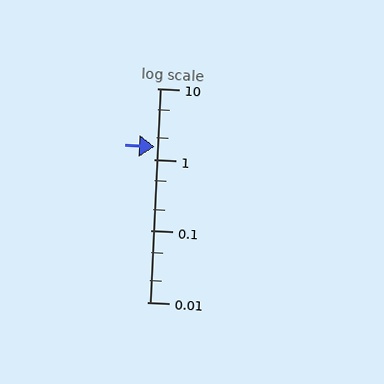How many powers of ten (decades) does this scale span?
The scale spans 3 decades, from 0.01 to 10.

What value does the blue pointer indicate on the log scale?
The pointer indicates approximately 1.5.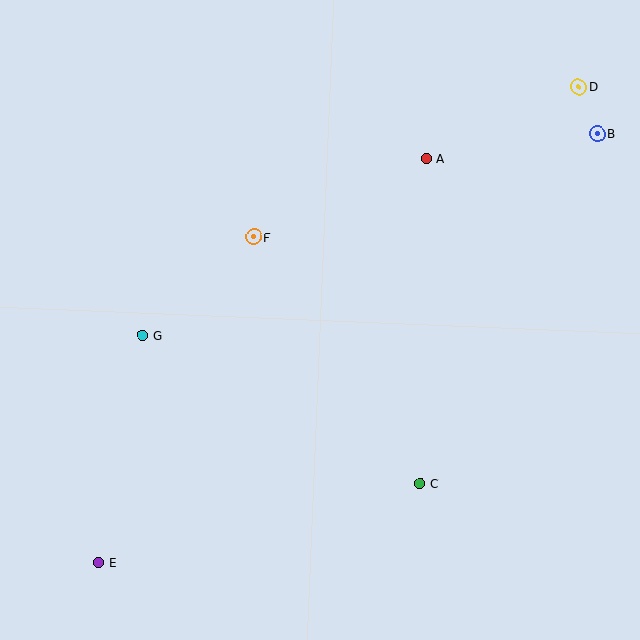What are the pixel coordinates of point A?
Point A is at (426, 158).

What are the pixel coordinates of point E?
Point E is at (98, 562).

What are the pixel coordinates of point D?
Point D is at (579, 87).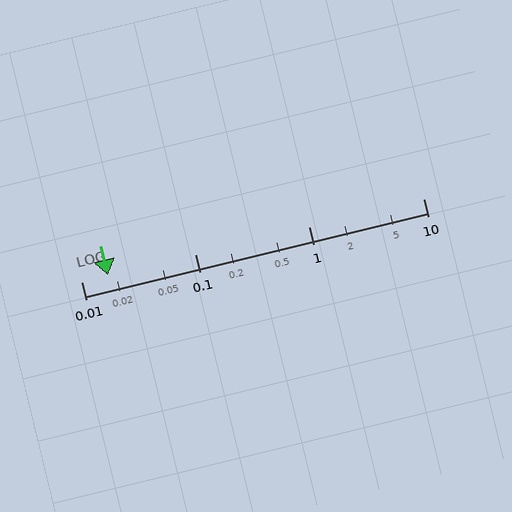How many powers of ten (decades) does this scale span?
The scale spans 3 decades, from 0.01 to 10.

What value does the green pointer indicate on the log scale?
The pointer indicates approximately 0.017.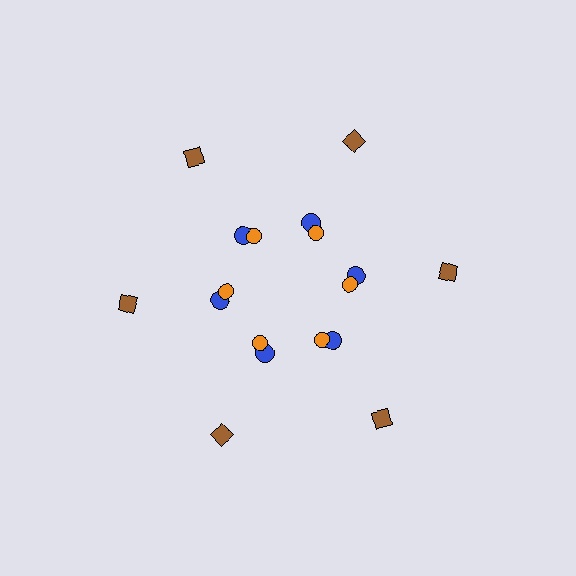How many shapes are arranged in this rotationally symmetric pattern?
There are 18 shapes, arranged in 6 groups of 3.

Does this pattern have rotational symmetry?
Yes, this pattern has 6-fold rotational symmetry. It looks the same after rotating 60 degrees around the center.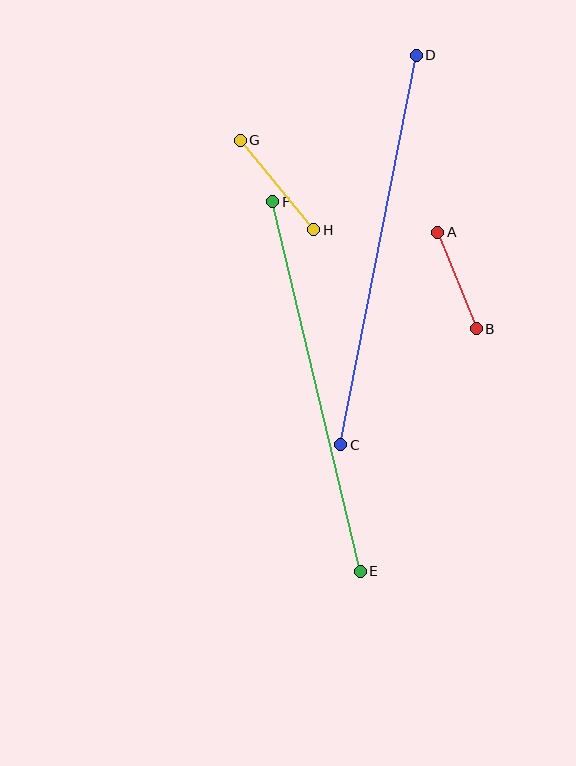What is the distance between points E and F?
The distance is approximately 379 pixels.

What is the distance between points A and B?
The distance is approximately 104 pixels.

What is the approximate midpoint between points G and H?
The midpoint is at approximately (277, 185) pixels.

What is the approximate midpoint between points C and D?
The midpoint is at approximately (379, 250) pixels.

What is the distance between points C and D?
The distance is approximately 397 pixels.